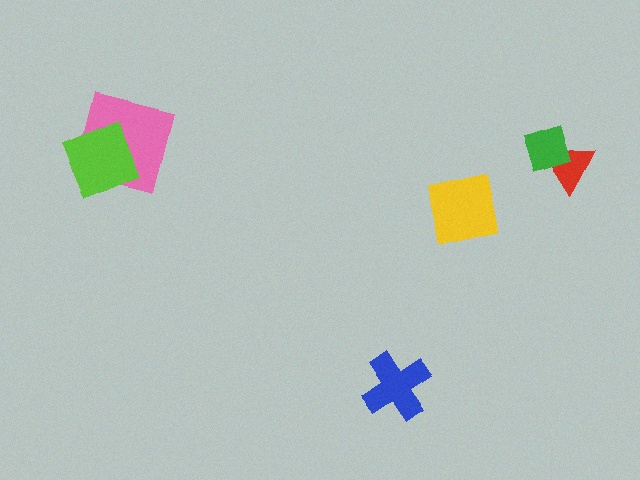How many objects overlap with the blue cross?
0 objects overlap with the blue cross.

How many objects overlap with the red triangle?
1 object overlaps with the red triangle.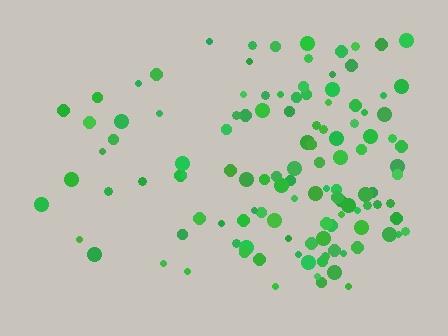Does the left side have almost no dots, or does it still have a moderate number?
Still a moderate number, just noticeably fewer than the right.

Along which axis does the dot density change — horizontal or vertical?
Horizontal.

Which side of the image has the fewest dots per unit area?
The left.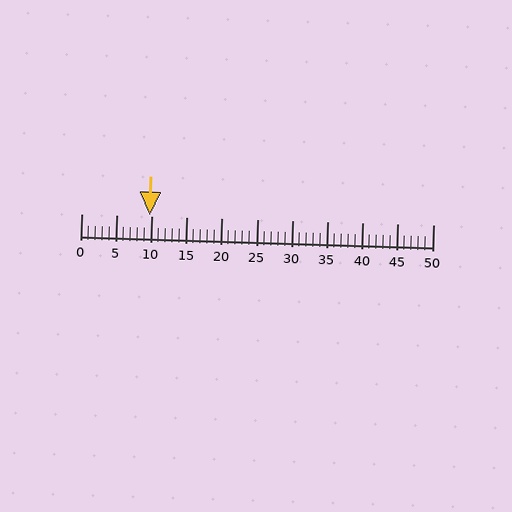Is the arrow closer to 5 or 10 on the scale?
The arrow is closer to 10.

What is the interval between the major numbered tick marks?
The major tick marks are spaced 5 units apart.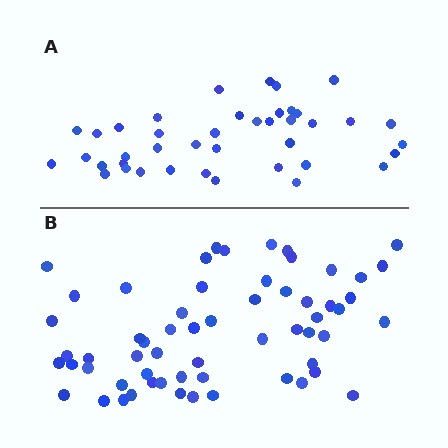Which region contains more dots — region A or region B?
Region B (the bottom region) has more dots.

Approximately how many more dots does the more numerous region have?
Region B has approximately 20 more dots than region A.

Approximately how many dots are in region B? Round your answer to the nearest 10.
About 60 dots.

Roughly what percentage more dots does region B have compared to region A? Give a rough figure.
About 45% more.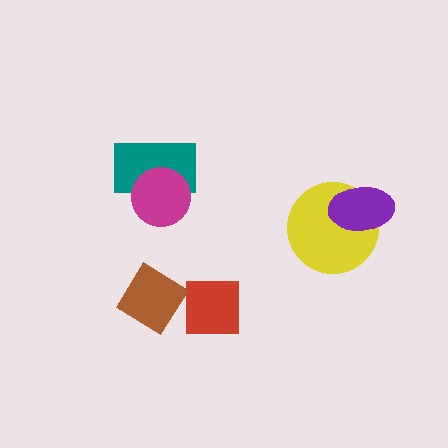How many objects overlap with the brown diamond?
0 objects overlap with the brown diamond.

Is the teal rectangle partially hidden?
Yes, it is partially covered by another shape.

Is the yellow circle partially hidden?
Yes, it is partially covered by another shape.